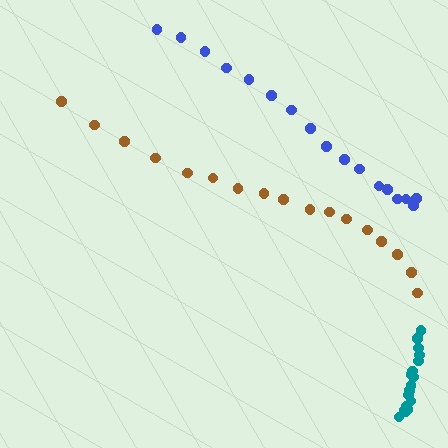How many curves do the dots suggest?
There are 3 distinct paths.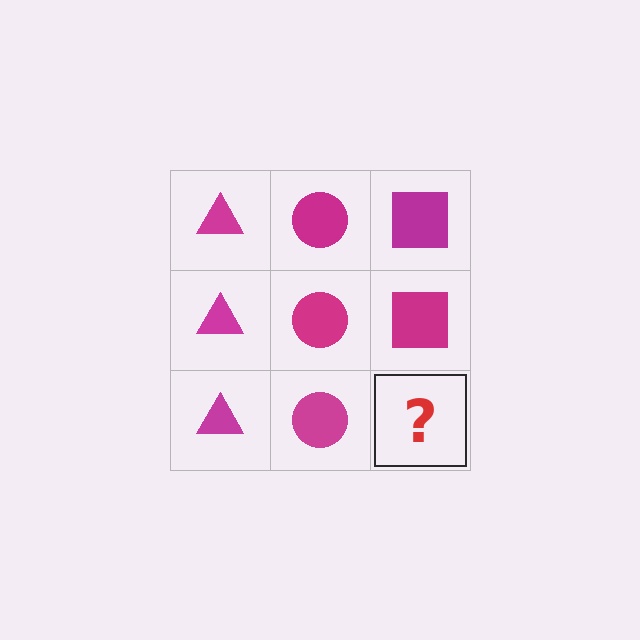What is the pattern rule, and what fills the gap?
The rule is that each column has a consistent shape. The gap should be filled with a magenta square.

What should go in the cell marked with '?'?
The missing cell should contain a magenta square.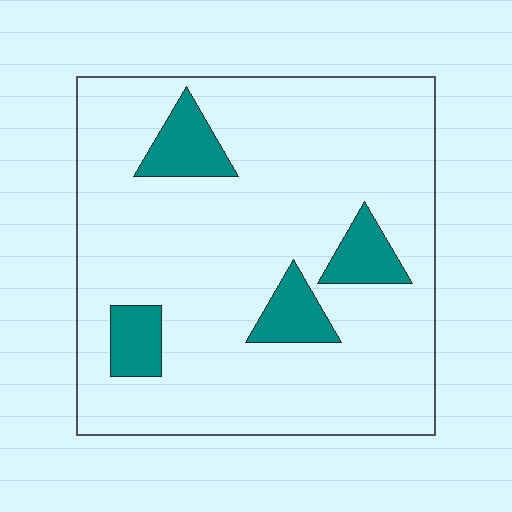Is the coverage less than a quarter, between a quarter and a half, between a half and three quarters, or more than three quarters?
Less than a quarter.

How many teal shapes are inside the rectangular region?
4.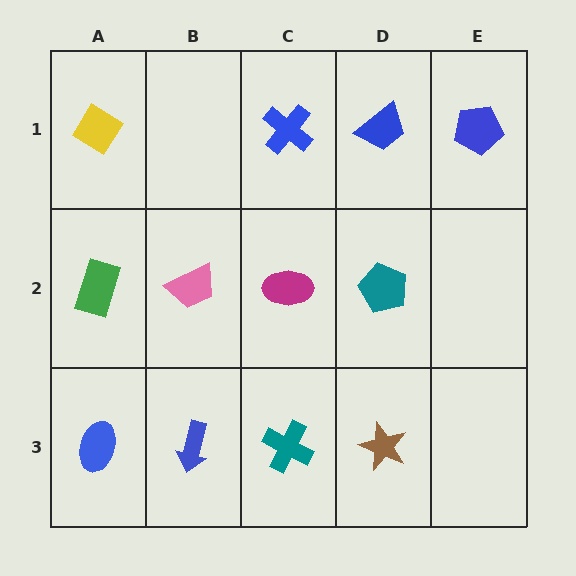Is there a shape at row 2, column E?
No, that cell is empty.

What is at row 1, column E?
A blue pentagon.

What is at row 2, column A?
A green rectangle.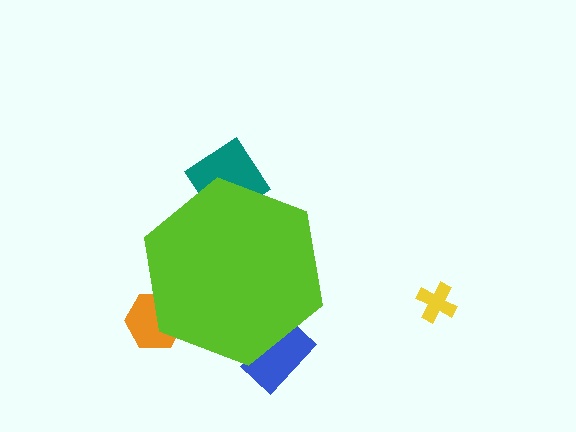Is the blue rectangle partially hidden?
Yes, the blue rectangle is partially hidden behind the lime hexagon.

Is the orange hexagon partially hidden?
Yes, the orange hexagon is partially hidden behind the lime hexagon.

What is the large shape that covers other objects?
A lime hexagon.